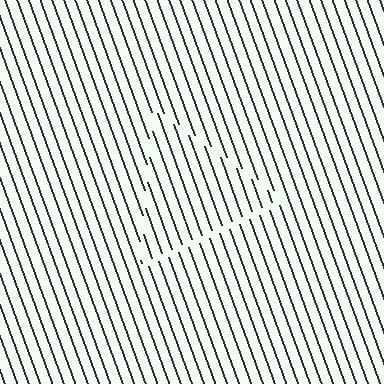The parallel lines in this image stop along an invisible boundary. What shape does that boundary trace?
An illusory triangle. The interior of the shape contains the same grating, shifted by half a period — the contour is defined by the phase discontinuity where line-ends from the inner and outer gratings abut.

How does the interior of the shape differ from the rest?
The interior of the shape contains the same grating, shifted by half a period — the contour is defined by the phase discontinuity where line-ends from the inner and outer gratings abut.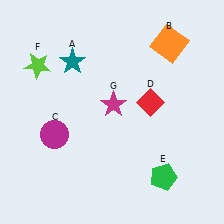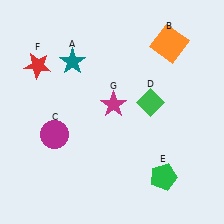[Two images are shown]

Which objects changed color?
D changed from red to green. F changed from lime to red.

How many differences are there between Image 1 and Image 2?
There are 2 differences between the two images.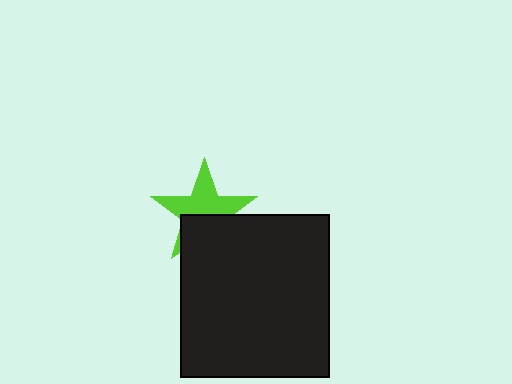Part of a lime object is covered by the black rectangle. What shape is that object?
It is a star.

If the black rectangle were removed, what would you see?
You would see the complete lime star.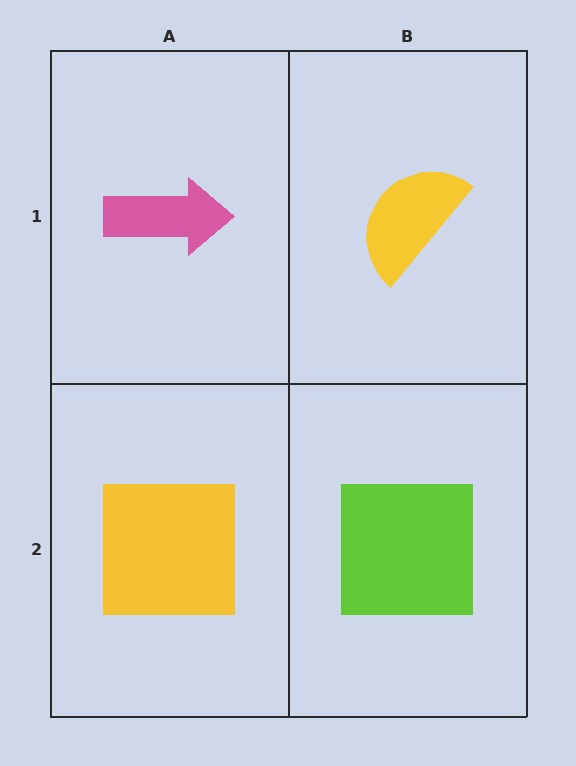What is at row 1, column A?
A pink arrow.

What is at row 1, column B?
A yellow semicircle.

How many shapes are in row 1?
2 shapes.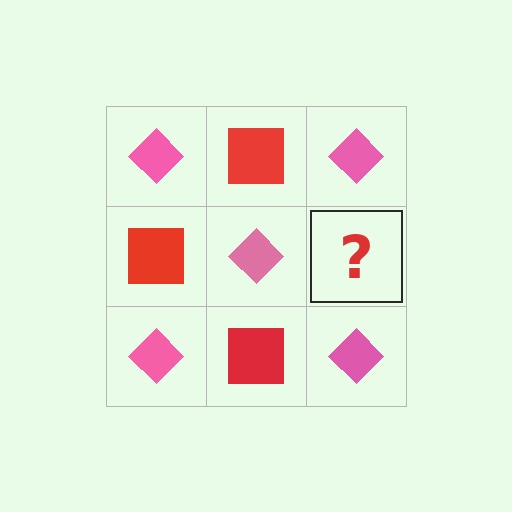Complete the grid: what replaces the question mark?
The question mark should be replaced with a red square.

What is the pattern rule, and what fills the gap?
The rule is that it alternates pink diamond and red square in a checkerboard pattern. The gap should be filled with a red square.